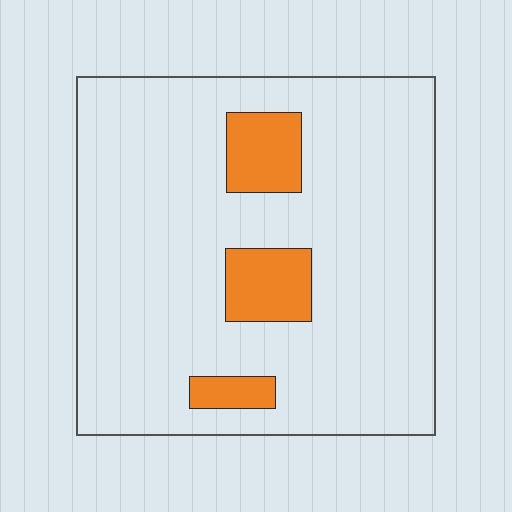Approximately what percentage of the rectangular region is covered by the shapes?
Approximately 10%.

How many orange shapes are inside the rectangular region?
3.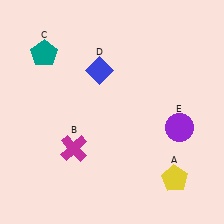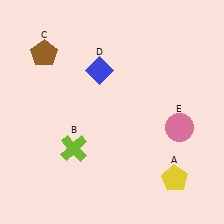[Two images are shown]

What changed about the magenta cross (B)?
In Image 1, B is magenta. In Image 2, it changed to lime.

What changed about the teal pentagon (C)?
In Image 1, C is teal. In Image 2, it changed to brown.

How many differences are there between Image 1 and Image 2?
There are 3 differences between the two images.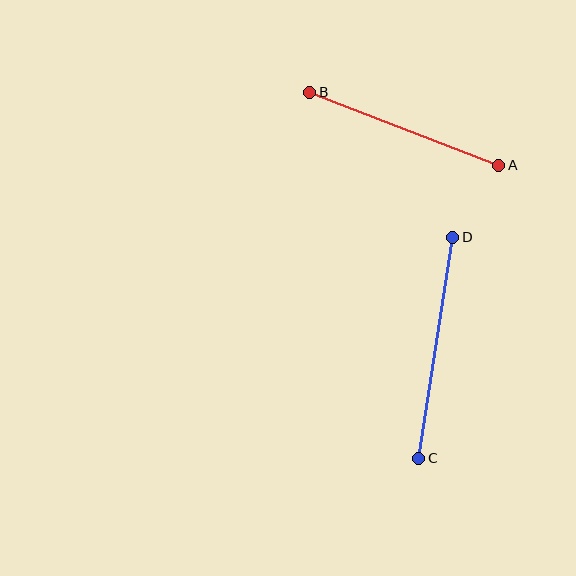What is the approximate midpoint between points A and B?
The midpoint is at approximately (404, 129) pixels.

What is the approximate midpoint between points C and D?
The midpoint is at approximately (436, 348) pixels.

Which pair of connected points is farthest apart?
Points C and D are farthest apart.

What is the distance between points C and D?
The distance is approximately 224 pixels.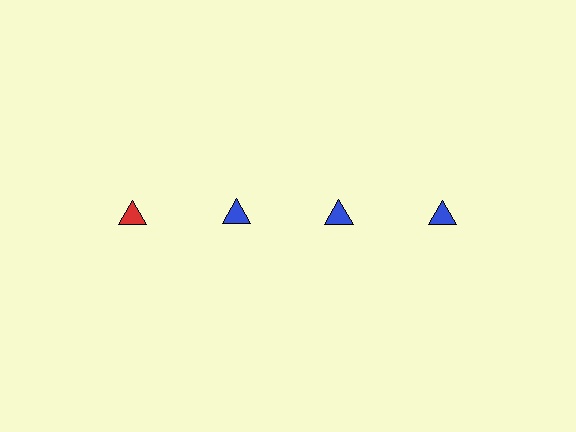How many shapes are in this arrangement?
There are 4 shapes arranged in a grid pattern.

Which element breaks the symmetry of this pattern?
The red triangle in the top row, leftmost column breaks the symmetry. All other shapes are blue triangles.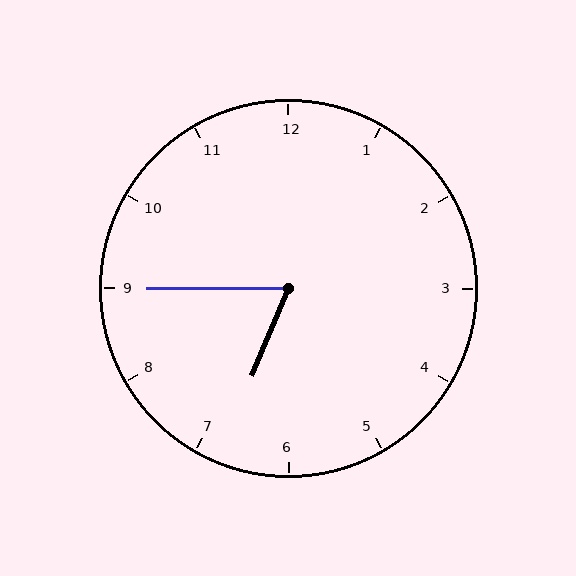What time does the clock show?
6:45.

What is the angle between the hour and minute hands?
Approximately 68 degrees.